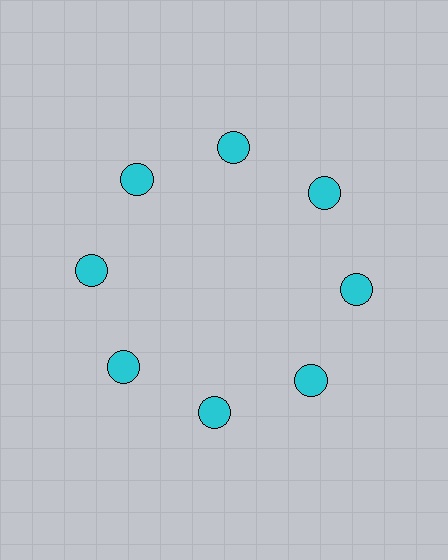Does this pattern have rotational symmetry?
Yes, this pattern has 8-fold rotational symmetry. It looks the same after rotating 45 degrees around the center.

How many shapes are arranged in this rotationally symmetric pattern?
There are 8 shapes, arranged in 8 groups of 1.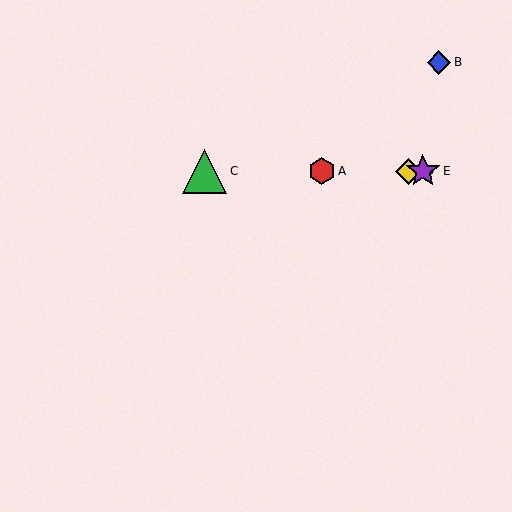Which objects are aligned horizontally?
Objects A, C, D, E are aligned horizontally.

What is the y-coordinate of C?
Object C is at y≈171.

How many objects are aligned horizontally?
4 objects (A, C, D, E) are aligned horizontally.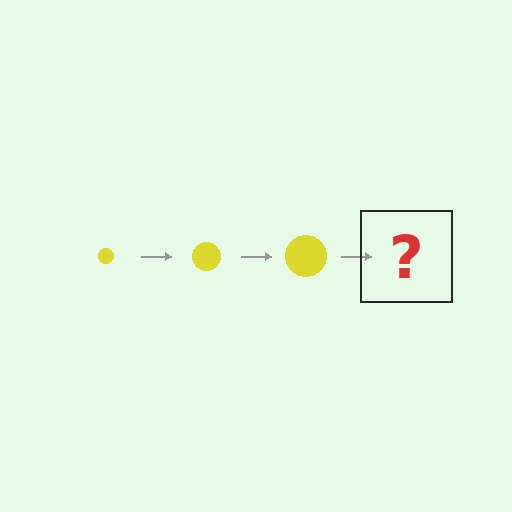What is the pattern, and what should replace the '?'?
The pattern is that the circle gets progressively larger each step. The '?' should be a yellow circle, larger than the previous one.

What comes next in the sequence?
The next element should be a yellow circle, larger than the previous one.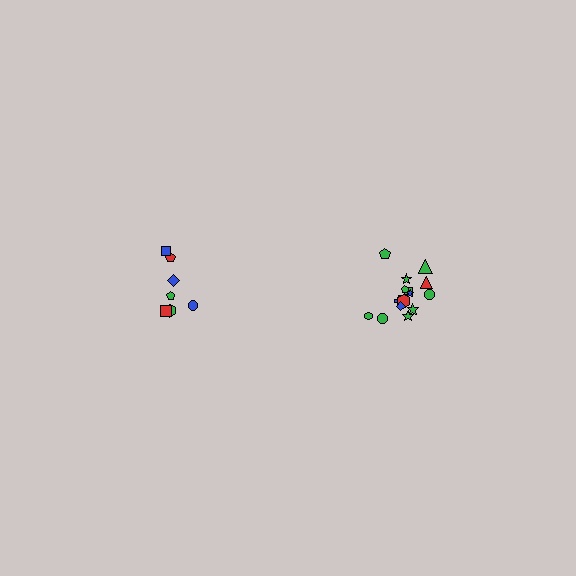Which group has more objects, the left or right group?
The right group.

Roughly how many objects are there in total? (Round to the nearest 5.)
Roughly 20 objects in total.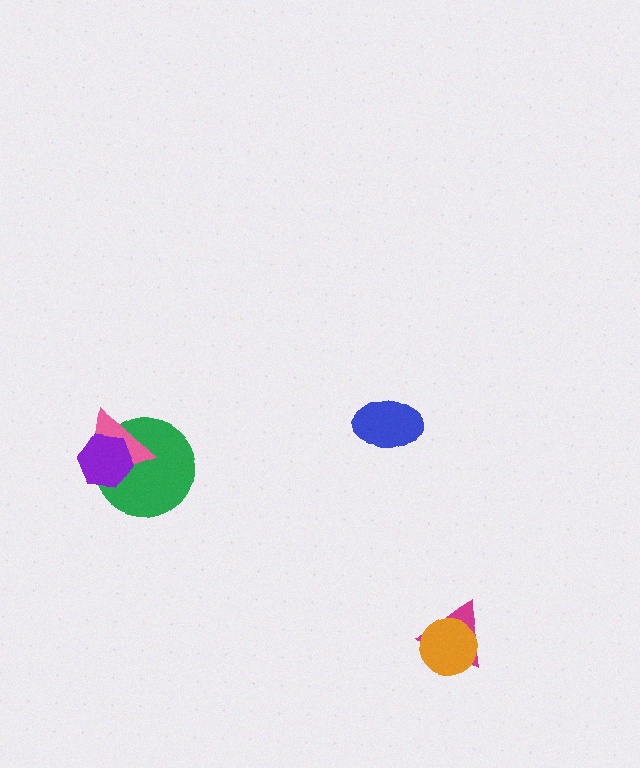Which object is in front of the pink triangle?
The purple hexagon is in front of the pink triangle.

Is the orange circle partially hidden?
No, no other shape covers it.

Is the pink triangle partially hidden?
Yes, it is partially covered by another shape.